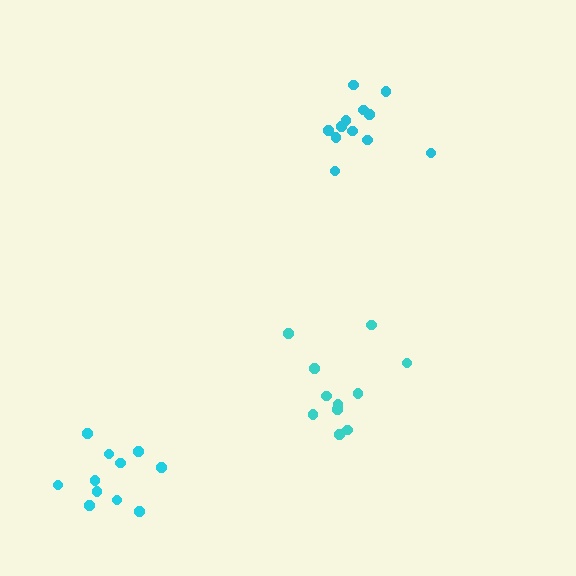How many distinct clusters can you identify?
There are 3 distinct clusters.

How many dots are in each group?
Group 1: 12 dots, Group 2: 11 dots, Group 3: 11 dots (34 total).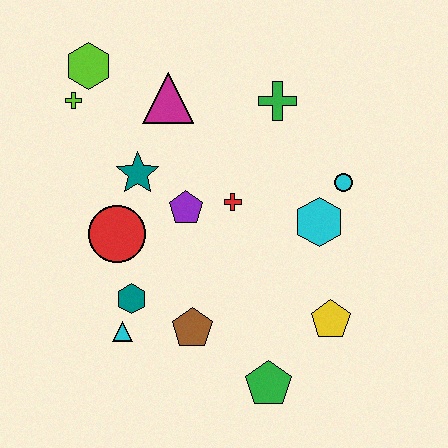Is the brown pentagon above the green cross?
No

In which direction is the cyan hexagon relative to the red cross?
The cyan hexagon is to the right of the red cross.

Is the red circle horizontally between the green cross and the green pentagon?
No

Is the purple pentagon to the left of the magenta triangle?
No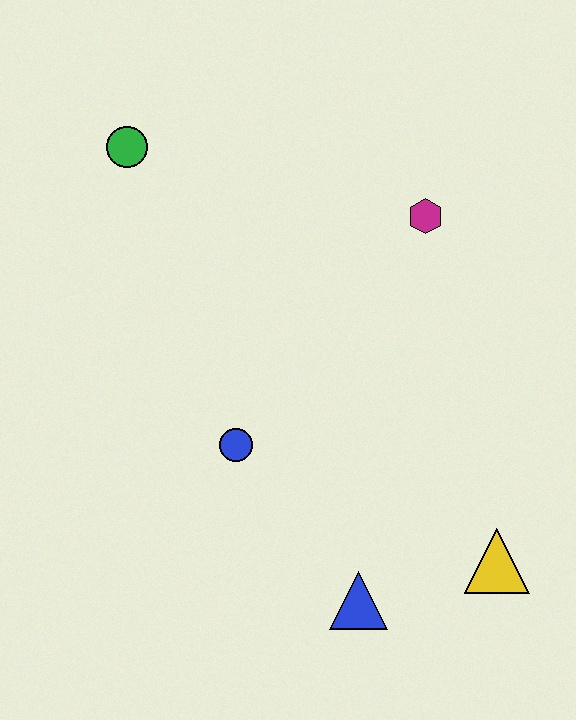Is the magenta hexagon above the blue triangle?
Yes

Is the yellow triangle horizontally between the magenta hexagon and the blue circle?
No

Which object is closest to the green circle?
The magenta hexagon is closest to the green circle.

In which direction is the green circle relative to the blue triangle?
The green circle is above the blue triangle.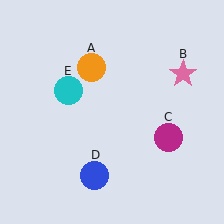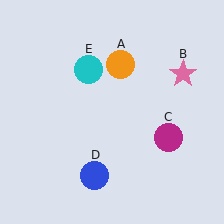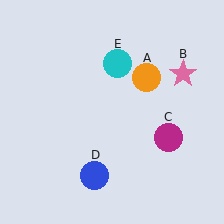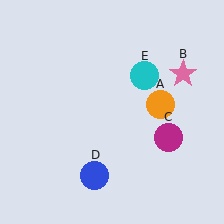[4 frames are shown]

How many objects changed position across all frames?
2 objects changed position: orange circle (object A), cyan circle (object E).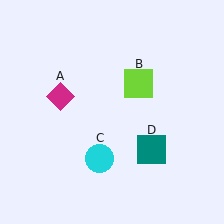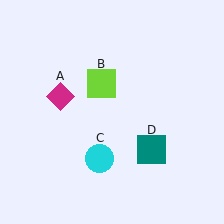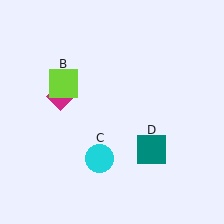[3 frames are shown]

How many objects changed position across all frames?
1 object changed position: lime square (object B).